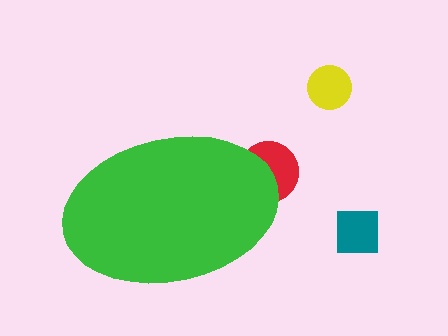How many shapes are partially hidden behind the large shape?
1 shape is partially hidden.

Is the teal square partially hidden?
No, the teal square is fully visible.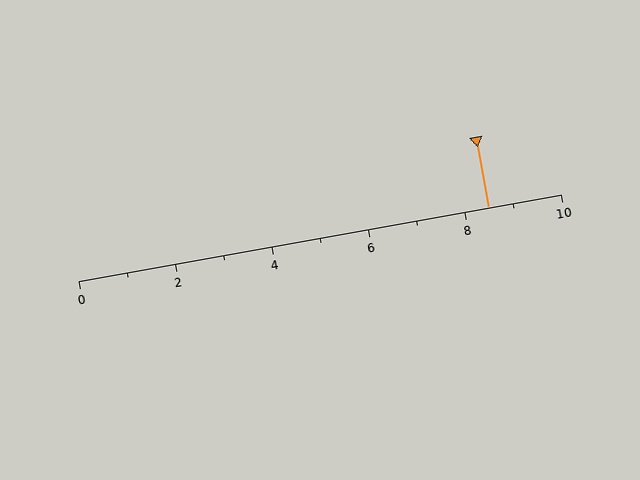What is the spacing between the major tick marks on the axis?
The major ticks are spaced 2 apart.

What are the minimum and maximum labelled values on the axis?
The axis runs from 0 to 10.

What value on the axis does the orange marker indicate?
The marker indicates approximately 8.5.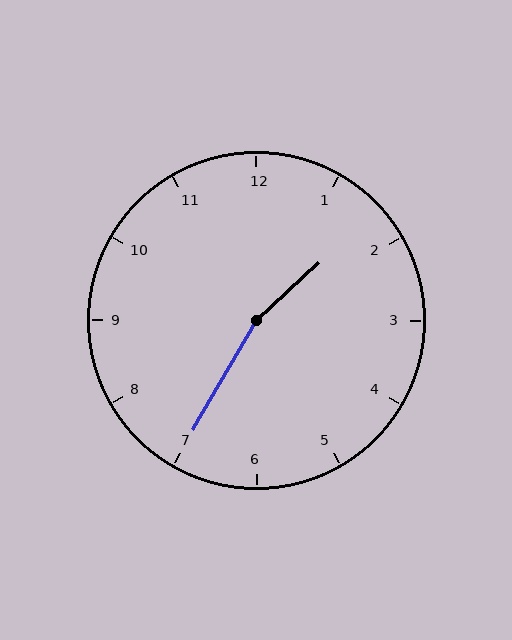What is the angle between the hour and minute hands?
Approximately 162 degrees.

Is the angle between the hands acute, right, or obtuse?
It is obtuse.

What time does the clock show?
1:35.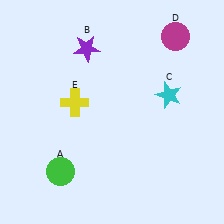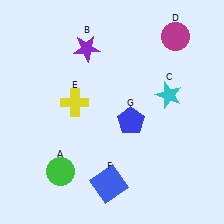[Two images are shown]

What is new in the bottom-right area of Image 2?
A blue pentagon (G) was added in the bottom-right area of Image 2.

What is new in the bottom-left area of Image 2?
A blue square (F) was added in the bottom-left area of Image 2.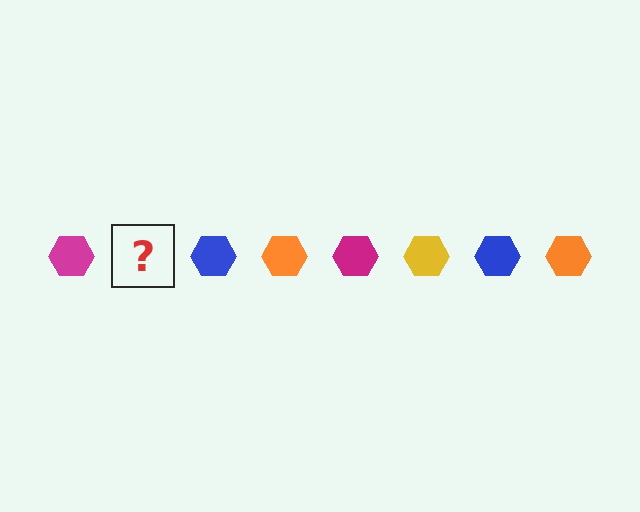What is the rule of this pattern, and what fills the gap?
The rule is that the pattern cycles through magenta, yellow, blue, orange hexagons. The gap should be filled with a yellow hexagon.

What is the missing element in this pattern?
The missing element is a yellow hexagon.